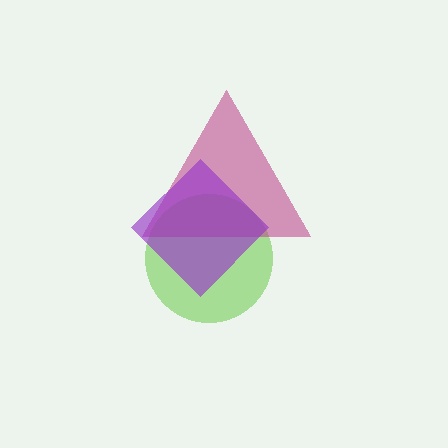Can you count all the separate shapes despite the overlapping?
Yes, there are 3 separate shapes.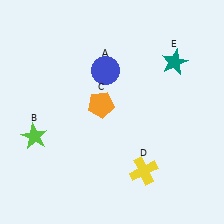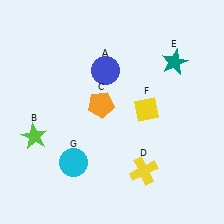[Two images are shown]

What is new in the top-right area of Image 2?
A yellow diamond (F) was added in the top-right area of Image 2.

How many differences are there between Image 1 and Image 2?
There are 2 differences between the two images.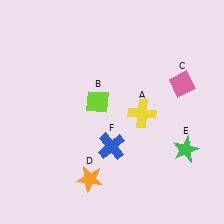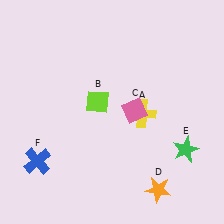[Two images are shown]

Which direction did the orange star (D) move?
The orange star (D) moved right.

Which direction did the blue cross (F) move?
The blue cross (F) moved left.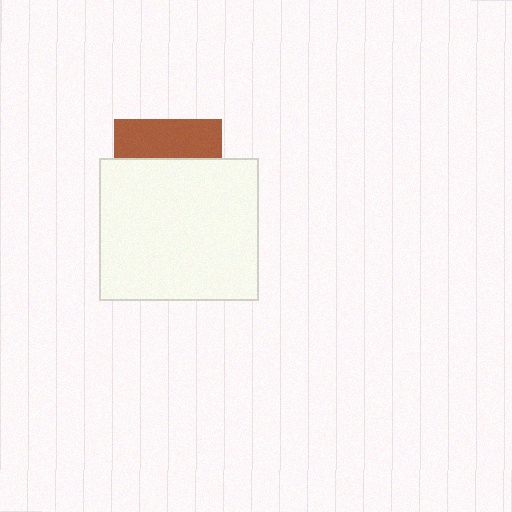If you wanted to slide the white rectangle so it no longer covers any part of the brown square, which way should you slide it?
Slide it down — that is the most direct way to separate the two shapes.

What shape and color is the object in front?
The object in front is a white rectangle.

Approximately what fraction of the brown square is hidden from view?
Roughly 65% of the brown square is hidden behind the white rectangle.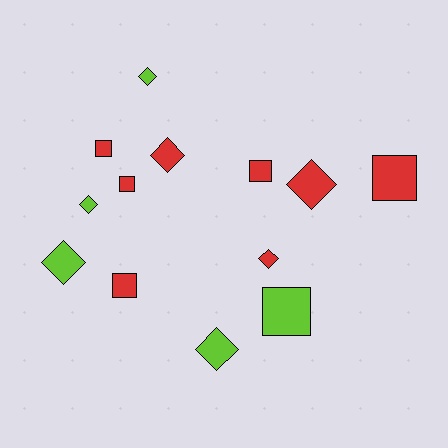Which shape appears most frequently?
Diamond, with 7 objects.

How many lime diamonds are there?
There are 4 lime diamonds.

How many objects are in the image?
There are 13 objects.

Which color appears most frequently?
Red, with 8 objects.